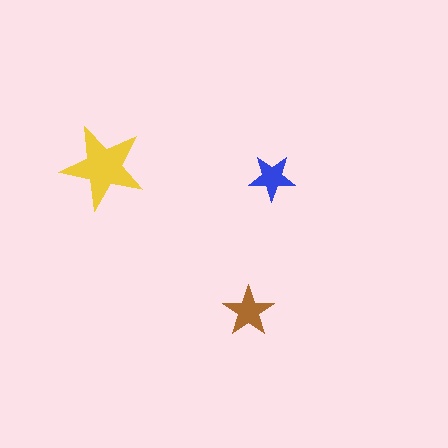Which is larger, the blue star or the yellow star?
The yellow one.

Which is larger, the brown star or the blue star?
The brown one.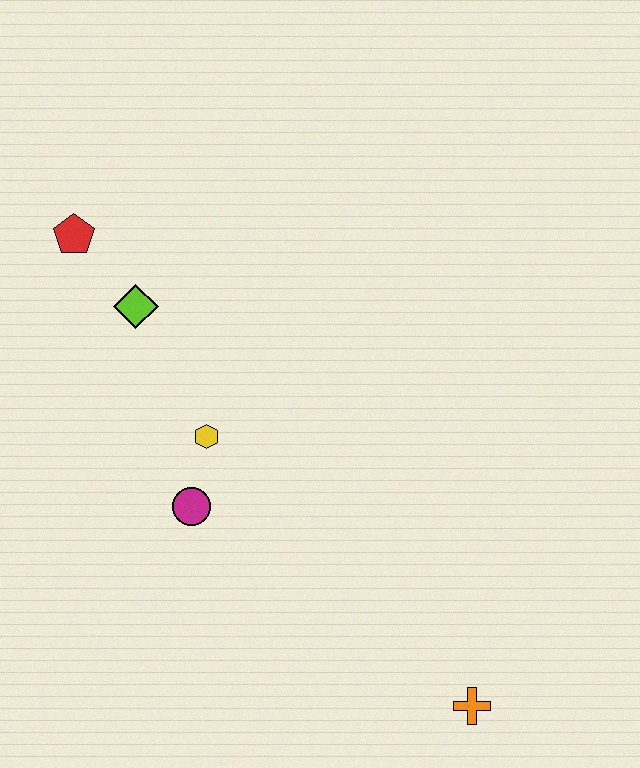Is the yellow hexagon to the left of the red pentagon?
No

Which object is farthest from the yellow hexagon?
The orange cross is farthest from the yellow hexagon.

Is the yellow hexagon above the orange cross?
Yes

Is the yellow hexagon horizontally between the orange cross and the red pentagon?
Yes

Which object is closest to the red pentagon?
The lime diamond is closest to the red pentagon.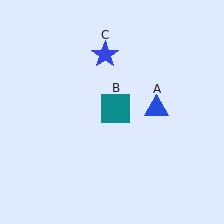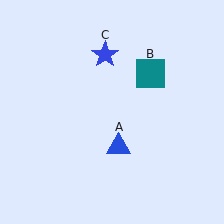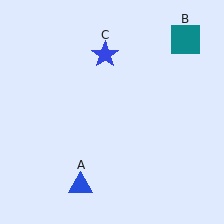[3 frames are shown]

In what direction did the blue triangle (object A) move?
The blue triangle (object A) moved down and to the left.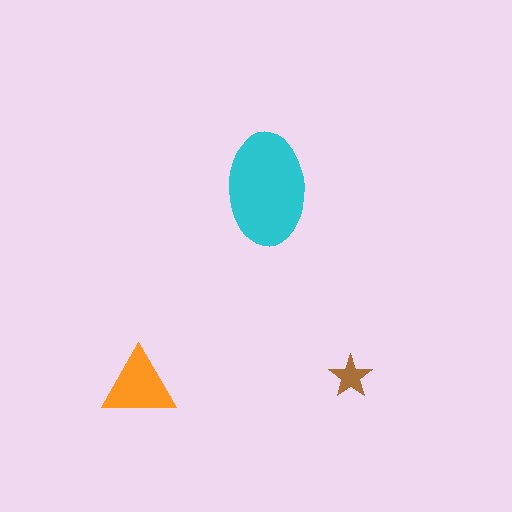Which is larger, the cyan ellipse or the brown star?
The cyan ellipse.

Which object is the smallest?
The brown star.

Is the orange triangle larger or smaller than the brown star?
Larger.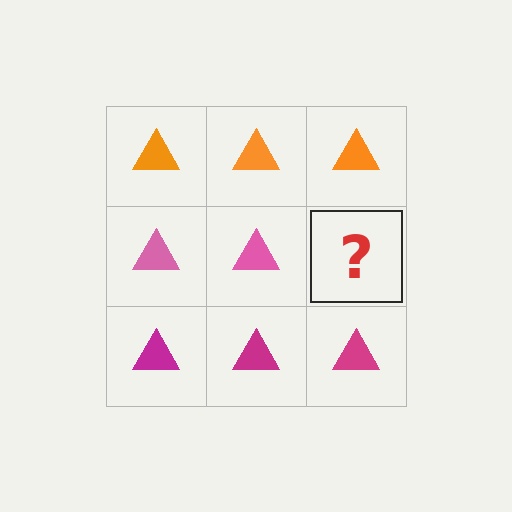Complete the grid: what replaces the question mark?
The question mark should be replaced with a pink triangle.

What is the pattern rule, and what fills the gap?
The rule is that each row has a consistent color. The gap should be filled with a pink triangle.